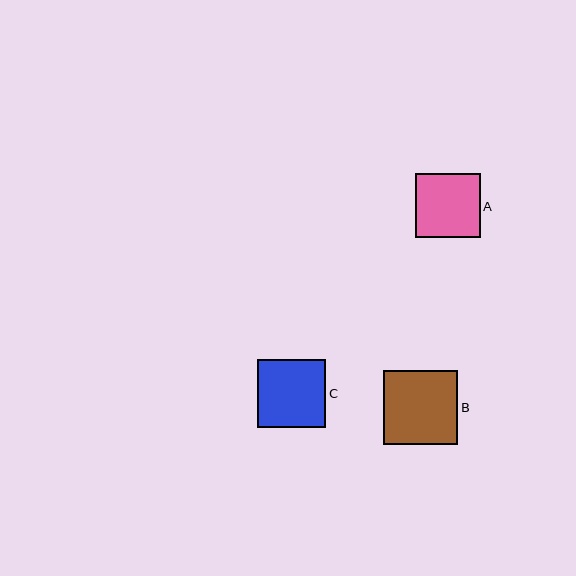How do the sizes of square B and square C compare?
Square B and square C are approximately the same size.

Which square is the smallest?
Square A is the smallest with a size of approximately 65 pixels.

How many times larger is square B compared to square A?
Square B is approximately 1.1 times the size of square A.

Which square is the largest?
Square B is the largest with a size of approximately 74 pixels.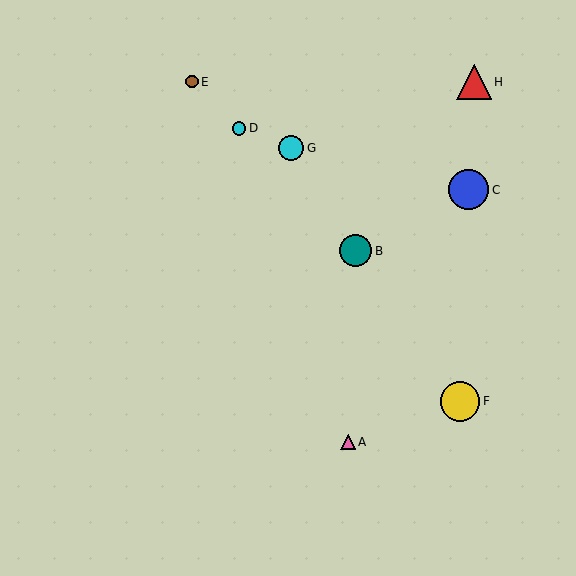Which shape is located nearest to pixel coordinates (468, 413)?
The yellow circle (labeled F) at (460, 401) is nearest to that location.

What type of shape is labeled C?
Shape C is a blue circle.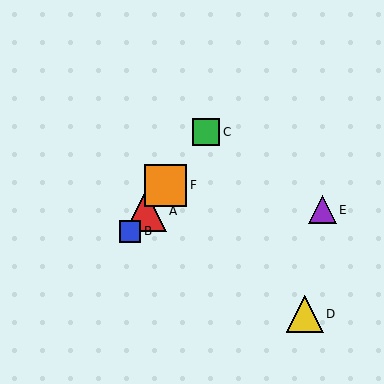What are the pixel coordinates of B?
Object B is at (130, 231).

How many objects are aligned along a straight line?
4 objects (A, B, C, F) are aligned along a straight line.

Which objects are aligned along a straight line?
Objects A, B, C, F are aligned along a straight line.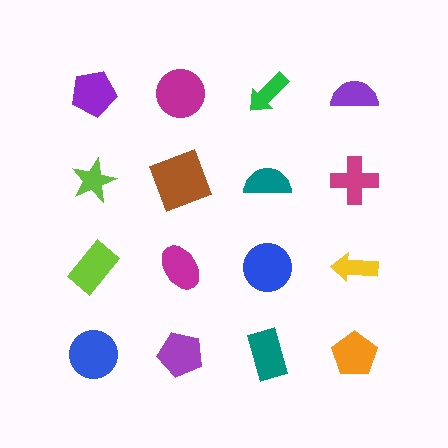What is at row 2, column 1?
A lime star.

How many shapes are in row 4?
4 shapes.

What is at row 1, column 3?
A green arrow.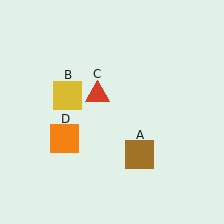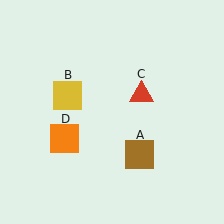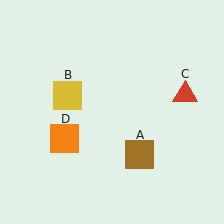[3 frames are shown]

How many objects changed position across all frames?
1 object changed position: red triangle (object C).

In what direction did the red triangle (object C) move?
The red triangle (object C) moved right.